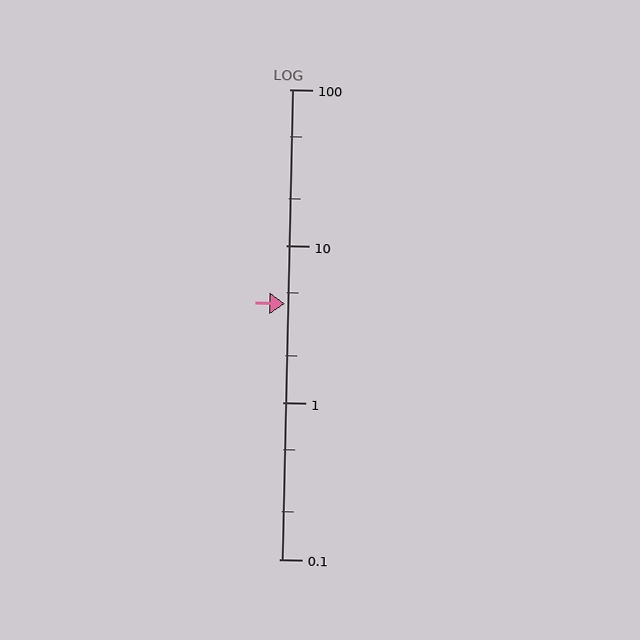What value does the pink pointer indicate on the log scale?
The pointer indicates approximately 4.3.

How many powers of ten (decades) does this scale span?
The scale spans 3 decades, from 0.1 to 100.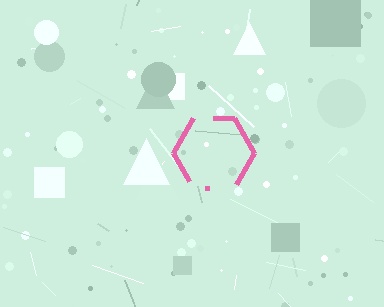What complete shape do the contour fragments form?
The contour fragments form a hexagon.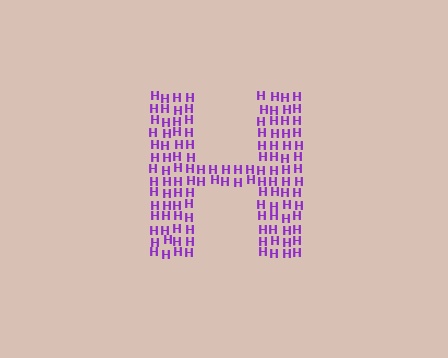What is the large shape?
The large shape is the letter H.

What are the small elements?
The small elements are letter H's.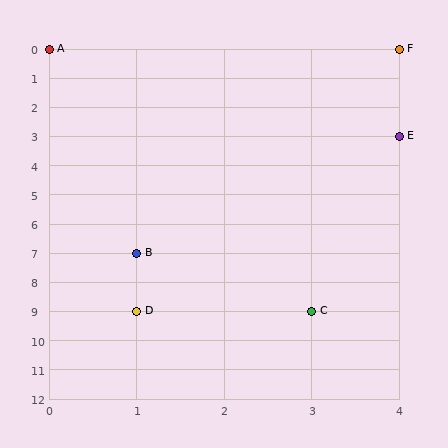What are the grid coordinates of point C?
Point C is at grid coordinates (3, 9).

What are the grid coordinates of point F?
Point F is at grid coordinates (4, 0).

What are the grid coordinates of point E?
Point E is at grid coordinates (4, 3).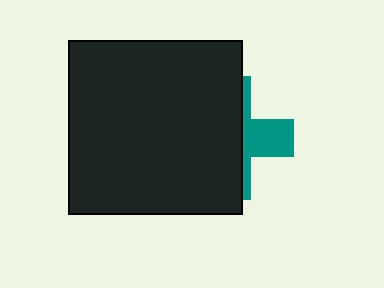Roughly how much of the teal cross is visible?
A small part of it is visible (roughly 33%).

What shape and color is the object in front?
The object in front is a black square.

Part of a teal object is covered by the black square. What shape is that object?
It is a cross.